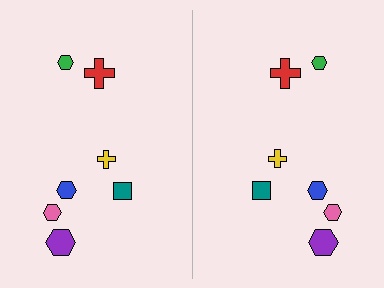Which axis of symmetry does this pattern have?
The pattern has a vertical axis of symmetry running through the center of the image.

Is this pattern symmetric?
Yes, this pattern has bilateral (reflection) symmetry.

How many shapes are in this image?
There are 14 shapes in this image.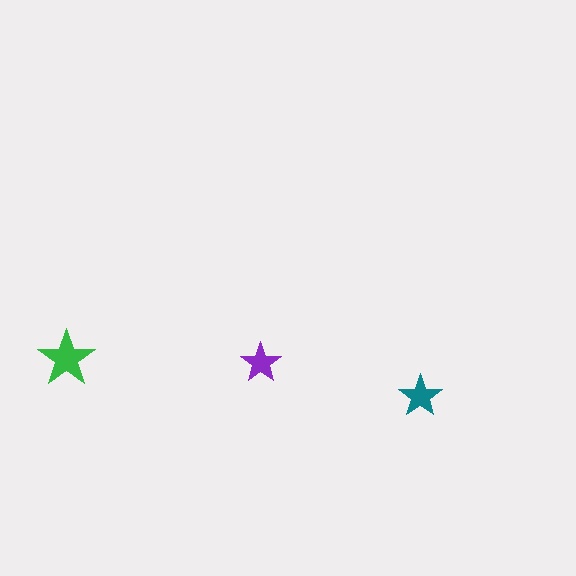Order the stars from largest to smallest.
the green one, the teal one, the purple one.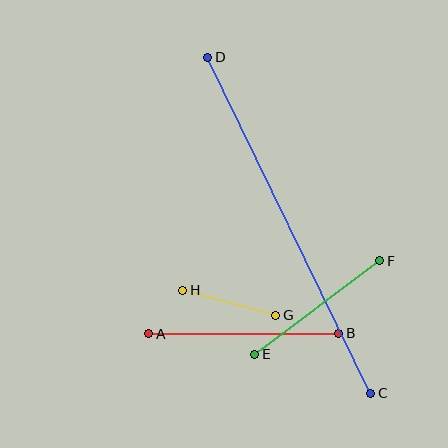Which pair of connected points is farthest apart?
Points C and D are farthest apart.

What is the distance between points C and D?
The distance is approximately 373 pixels.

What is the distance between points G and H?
The distance is approximately 96 pixels.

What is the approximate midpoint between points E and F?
The midpoint is at approximately (317, 308) pixels.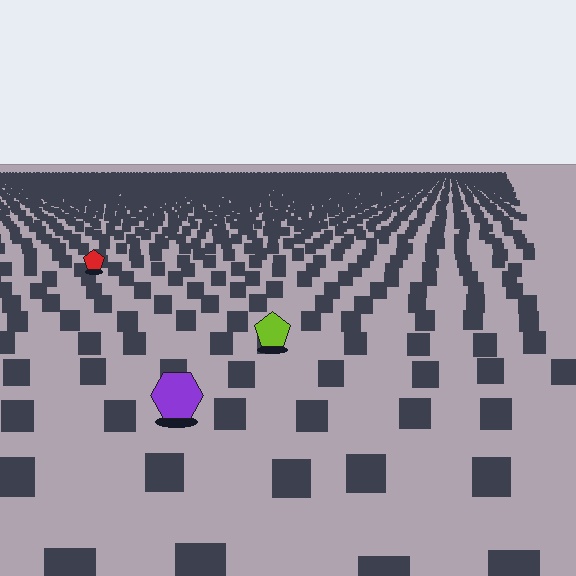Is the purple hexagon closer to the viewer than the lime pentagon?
Yes. The purple hexagon is closer — you can tell from the texture gradient: the ground texture is coarser near it.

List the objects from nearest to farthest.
From nearest to farthest: the purple hexagon, the lime pentagon, the red pentagon.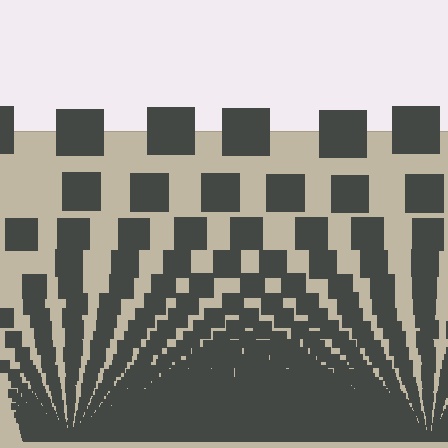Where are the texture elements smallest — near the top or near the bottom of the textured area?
Near the bottom.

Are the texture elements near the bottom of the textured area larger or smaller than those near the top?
Smaller. The gradient is inverted — elements near the bottom are smaller and denser.